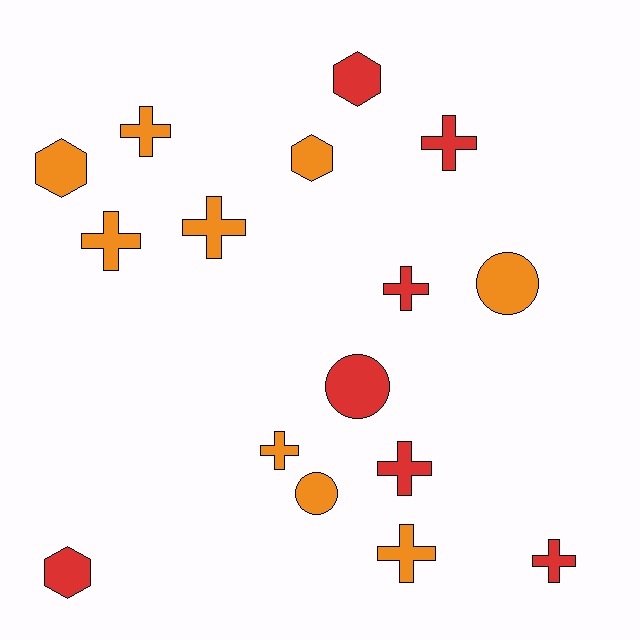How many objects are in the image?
There are 16 objects.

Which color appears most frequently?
Orange, with 9 objects.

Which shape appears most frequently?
Cross, with 9 objects.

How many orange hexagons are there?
There are 2 orange hexagons.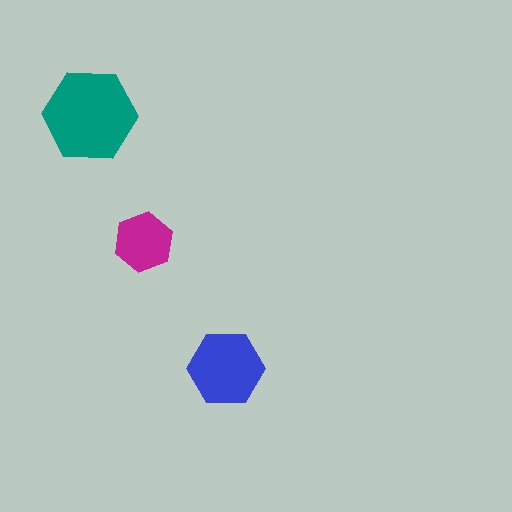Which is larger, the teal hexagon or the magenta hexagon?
The teal one.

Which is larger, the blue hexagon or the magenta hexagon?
The blue one.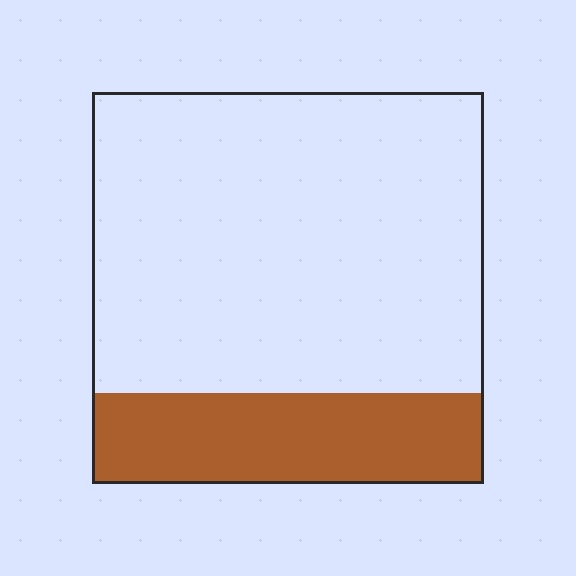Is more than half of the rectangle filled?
No.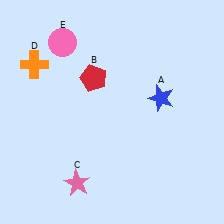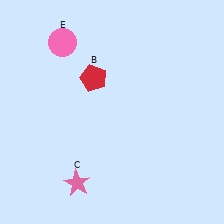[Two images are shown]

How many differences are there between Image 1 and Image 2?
There are 2 differences between the two images.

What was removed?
The orange cross (D), the blue star (A) were removed in Image 2.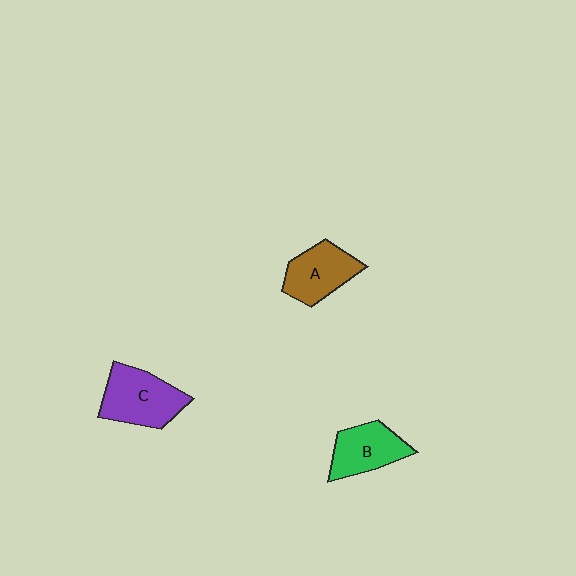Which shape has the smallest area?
Shape B (green).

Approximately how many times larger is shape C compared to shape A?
Approximately 1.2 times.